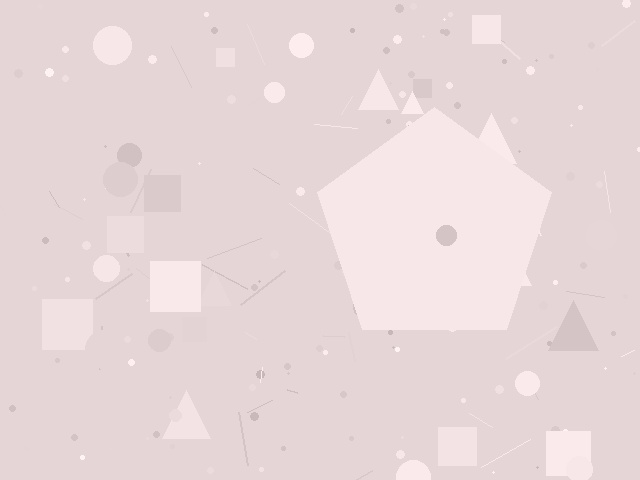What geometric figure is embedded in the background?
A pentagon is embedded in the background.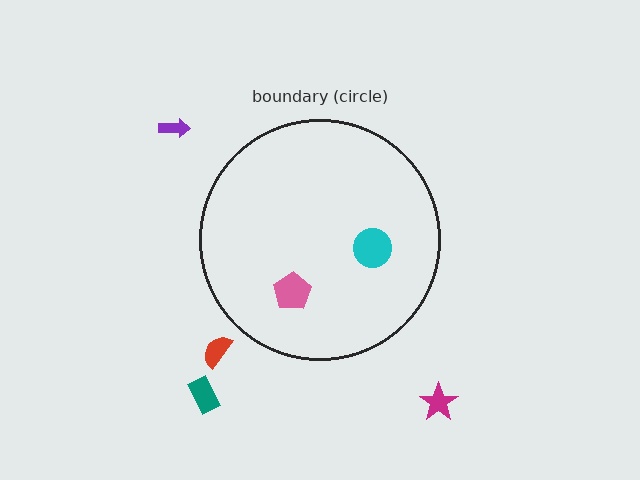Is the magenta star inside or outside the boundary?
Outside.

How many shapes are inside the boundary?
2 inside, 4 outside.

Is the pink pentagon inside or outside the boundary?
Inside.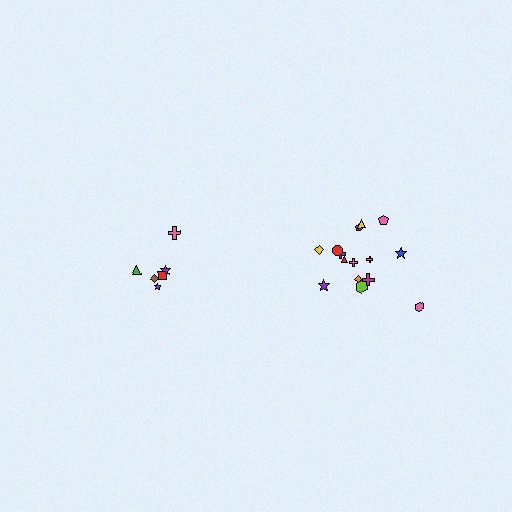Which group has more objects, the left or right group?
The right group.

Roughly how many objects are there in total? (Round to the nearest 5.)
Roughly 20 objects in total.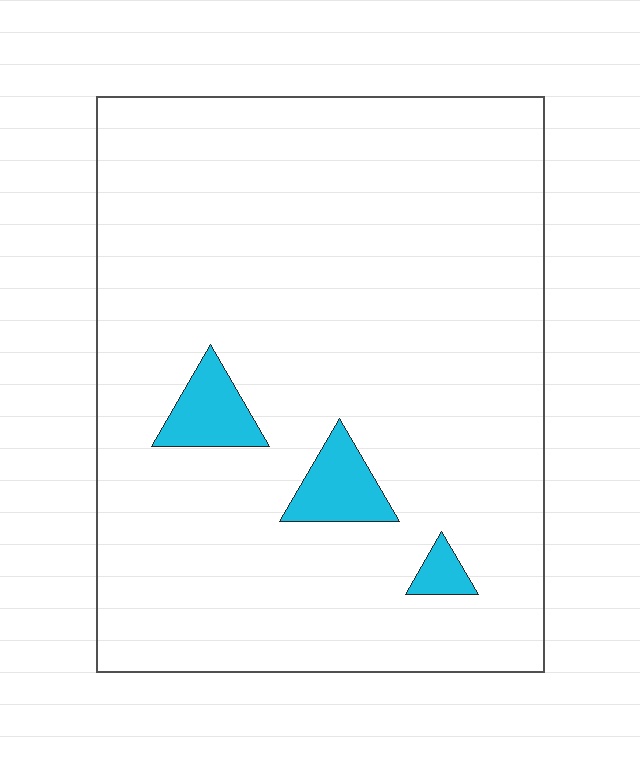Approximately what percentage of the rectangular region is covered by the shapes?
Approximately 5%.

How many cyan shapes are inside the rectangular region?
3.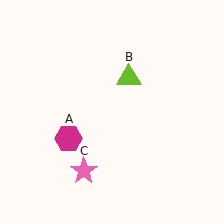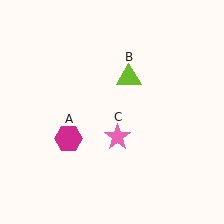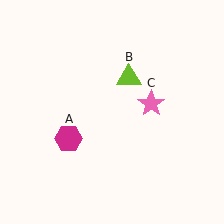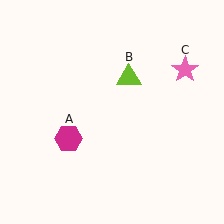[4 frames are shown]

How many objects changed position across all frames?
1 object changed position: pink star (object C).